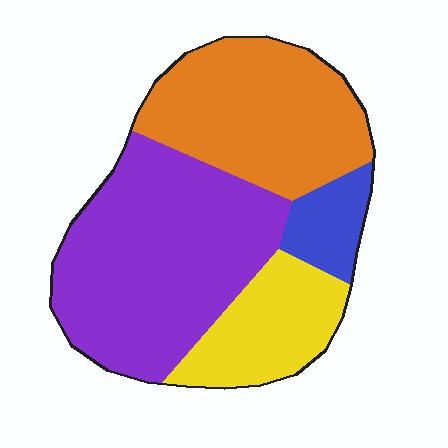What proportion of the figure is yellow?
Yellow takes up between a sixth and a third of the figure.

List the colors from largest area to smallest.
From largest to smallest: purple, orange, yellow, blue.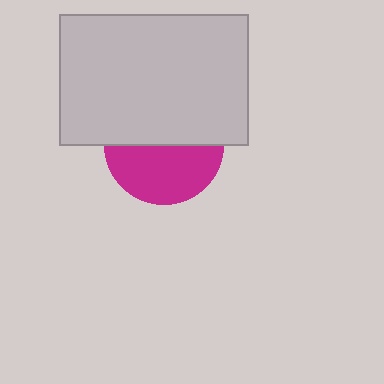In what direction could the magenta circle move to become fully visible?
The magenta circle could move down. That would shift it out from behind the light gray rectangle entirely.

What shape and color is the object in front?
The object in front is a light gray rectangle.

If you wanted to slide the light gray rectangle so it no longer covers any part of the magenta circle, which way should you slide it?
Slide it up — that is the most direct way to separate the two shapes.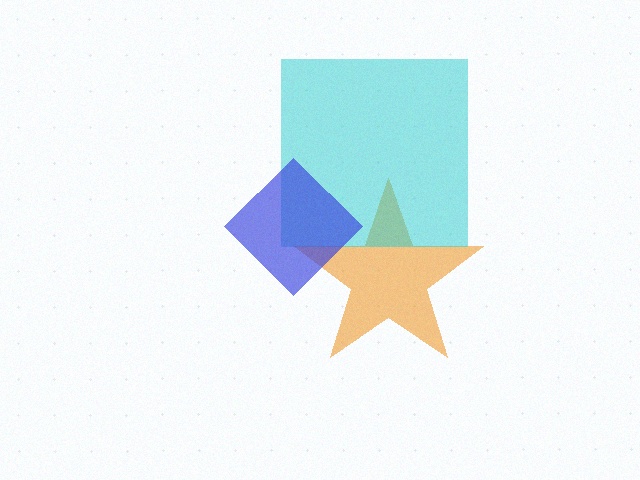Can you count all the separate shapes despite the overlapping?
Yes, there are 3 separate shapes.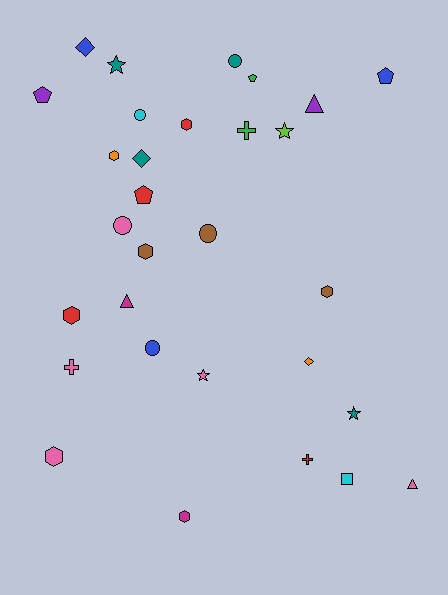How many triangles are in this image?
There are 3 triangles.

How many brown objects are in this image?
There are 3 brown objects.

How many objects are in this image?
There are 30 objects.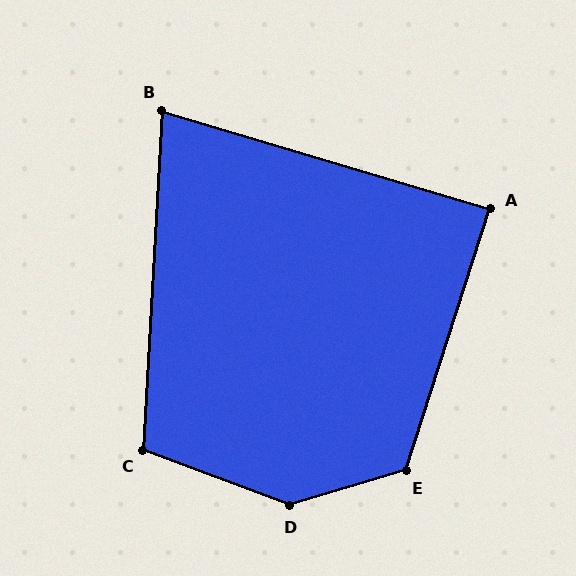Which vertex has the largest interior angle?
D, at approximately 143 degrees.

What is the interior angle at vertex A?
Approximately 89 degrees (approximately right).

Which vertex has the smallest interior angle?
B, at approximately 77 degrees.